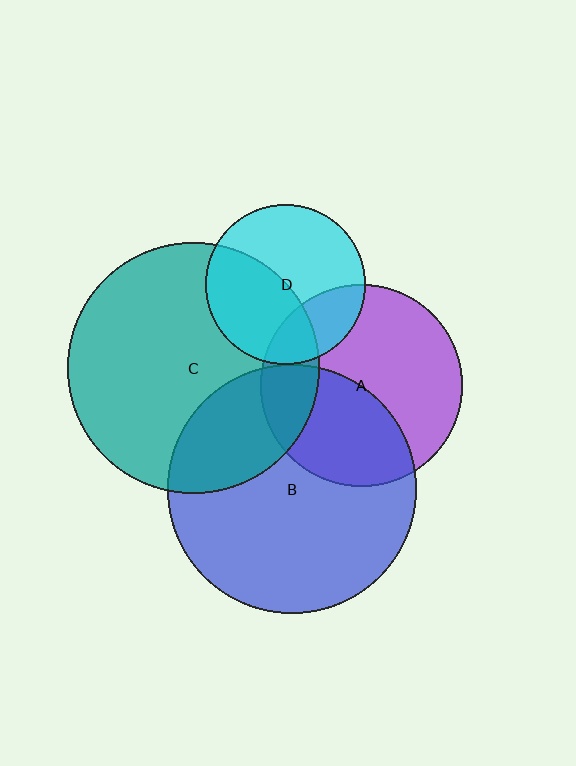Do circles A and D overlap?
Yes.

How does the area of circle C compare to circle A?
Approximately 1.5 times.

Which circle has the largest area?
Circle C (teal).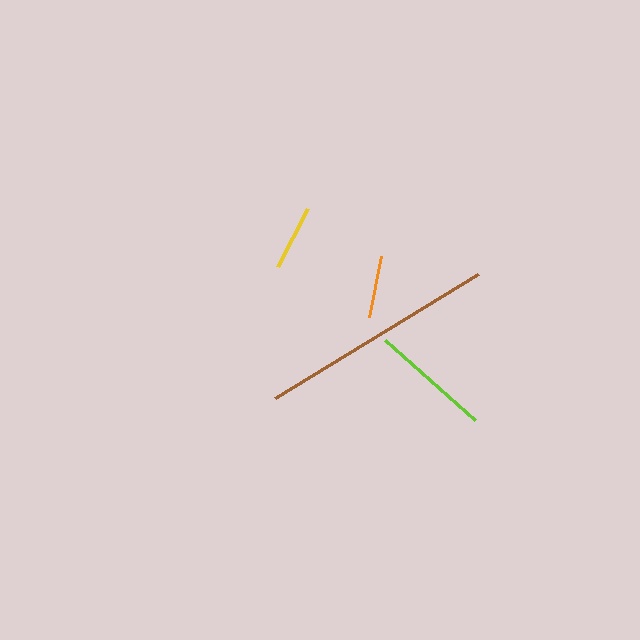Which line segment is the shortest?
The orange line is the shortest at approximately 62 pixels.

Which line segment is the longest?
The brown line is the longest at approximately 238 pixels.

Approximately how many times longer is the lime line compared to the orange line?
The lime line is approximately 1.9 times the length of the orange line.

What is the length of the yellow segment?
The yellow segment is approximately 65 pixels long.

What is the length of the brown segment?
The brown segment is approximately 238 pixels long.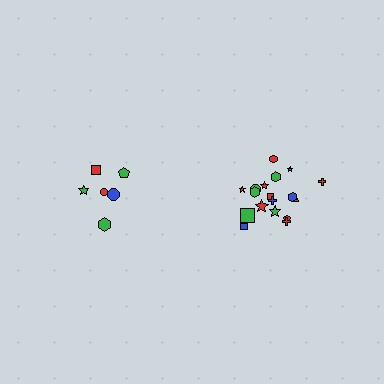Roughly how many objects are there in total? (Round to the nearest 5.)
Roughly 25 objects in total.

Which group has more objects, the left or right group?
The right group.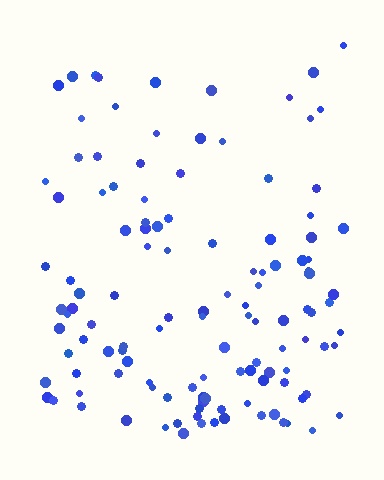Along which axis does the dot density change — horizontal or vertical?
Vertical.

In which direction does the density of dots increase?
From top to bottom, with the bottom side densest.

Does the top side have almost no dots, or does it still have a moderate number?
Still a moderate number, just noticeably fewer than the bottom.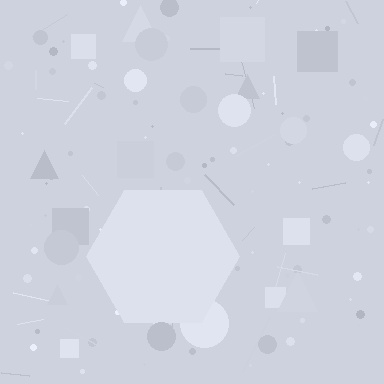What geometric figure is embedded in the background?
A hexagon is embedded in the background.